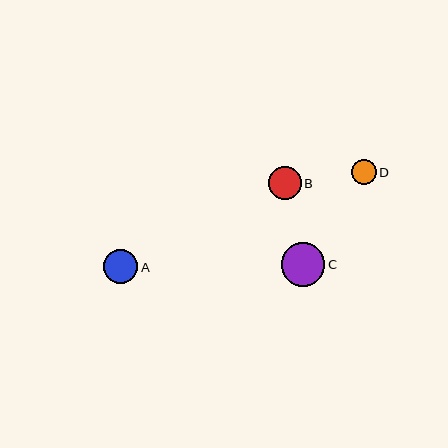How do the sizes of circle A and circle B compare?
Circle A and circle B are approximately the same size.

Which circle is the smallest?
Circle D is the smallest with a size of approximately 25 pixels.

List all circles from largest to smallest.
From largest to smallest: C, A, B, D.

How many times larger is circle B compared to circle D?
Circle B is approximately 1.3 times the size of circle D.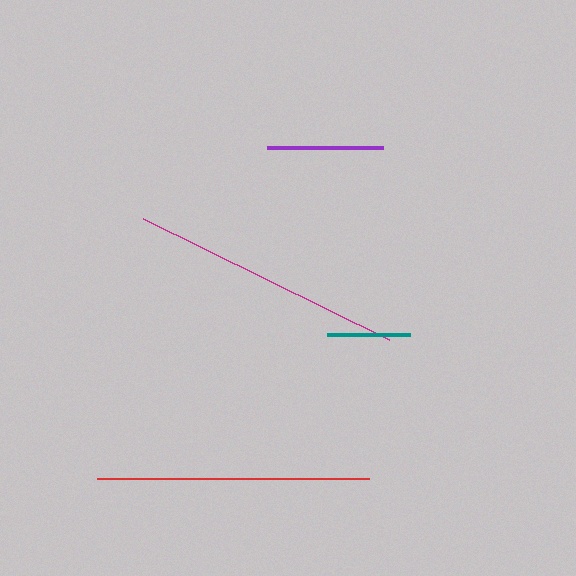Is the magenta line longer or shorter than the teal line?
The magenta line is longer than the teal line.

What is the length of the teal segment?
The teal segment is approximately 83 pixels long.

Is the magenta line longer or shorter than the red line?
The magenta line is longer than the red line.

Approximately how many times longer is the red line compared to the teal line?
The red line is approximately 3.3 times the length of the teal line.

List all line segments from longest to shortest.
From longest to shortest: magenta, red, purple, teal.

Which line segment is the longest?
The magenta line is the longest at approximately 274 pixels.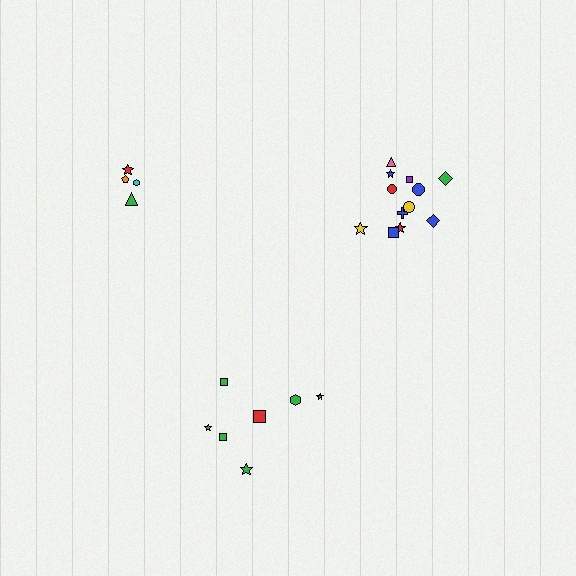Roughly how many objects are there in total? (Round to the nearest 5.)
Roughly 25 objects in total.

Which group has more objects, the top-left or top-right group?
The top-right group.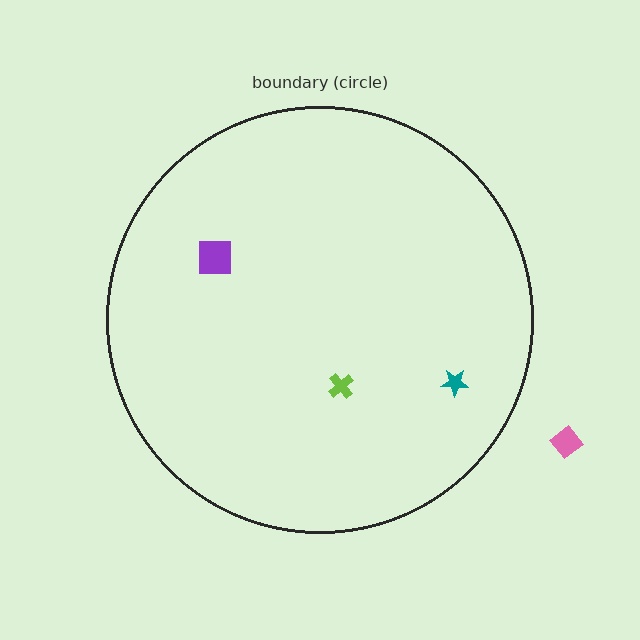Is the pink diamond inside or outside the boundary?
Outside.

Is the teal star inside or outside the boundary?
Inside.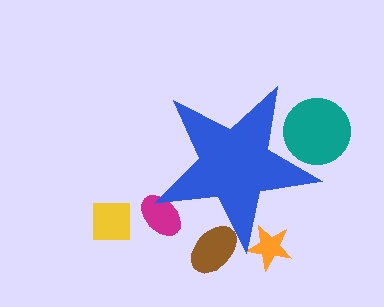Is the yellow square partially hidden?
No, the yellow square is fully visible.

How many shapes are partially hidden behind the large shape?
4 shapes are partially hidden.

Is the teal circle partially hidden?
Yes, the teal circle is partially hidden behind the blue star.